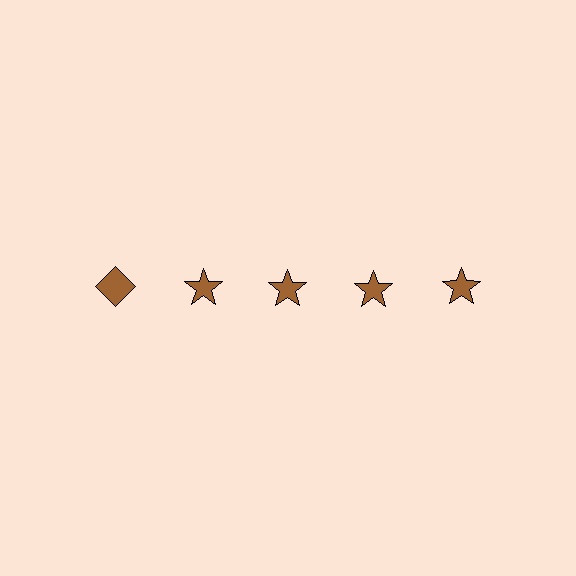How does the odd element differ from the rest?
It has a different shape: diamond instead of star.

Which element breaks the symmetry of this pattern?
The brown diamond in the top row, leftmost column breaks the symmetry. All other shapes are brown stars.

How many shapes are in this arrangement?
There are 5 shapes arranged in a grid pattern.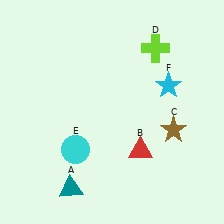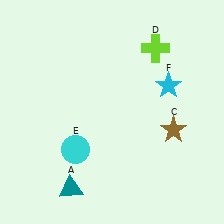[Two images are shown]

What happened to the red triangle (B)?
The red triangle (B) was removed in Image 2. It was in the bottom-right area of Image 1.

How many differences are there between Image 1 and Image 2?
There is 1 difference between the two images.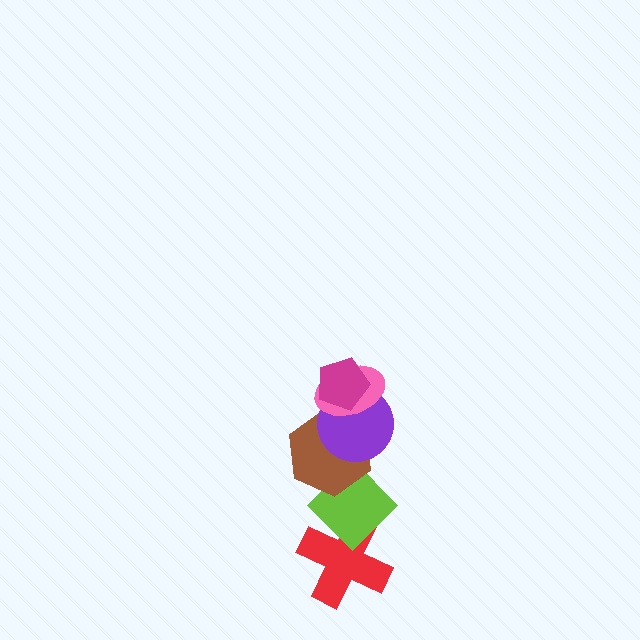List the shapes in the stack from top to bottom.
From top to bottom: the magenta pentagon, the pink ellipse, the purple circle, the brown hexagon, the lime diamond, the red cross.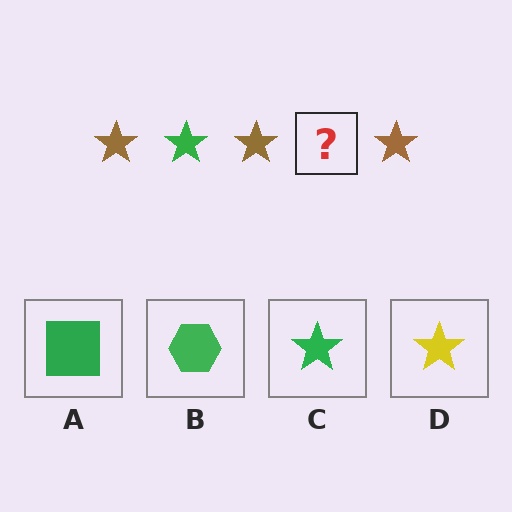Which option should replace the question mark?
Option C.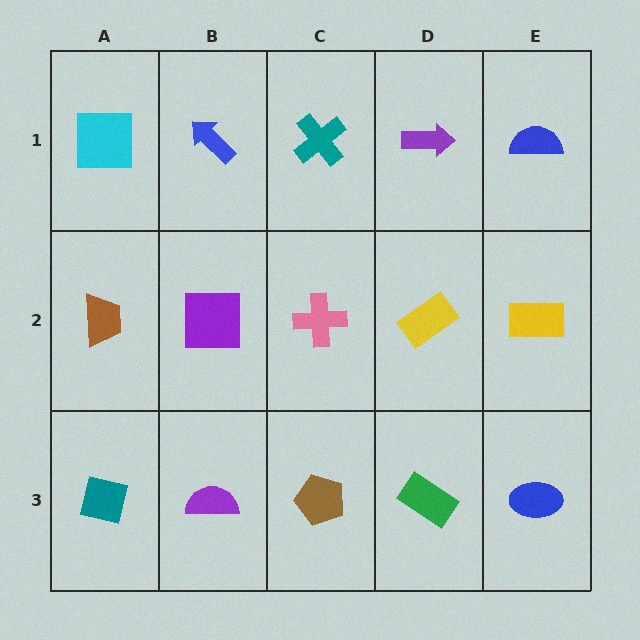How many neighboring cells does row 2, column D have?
4.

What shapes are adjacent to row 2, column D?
A purple arrow (row 1, column D), a green rectangle (row 3, column D), a pink cross (row 2, column C), a yellow rectangle (row 2, column E).